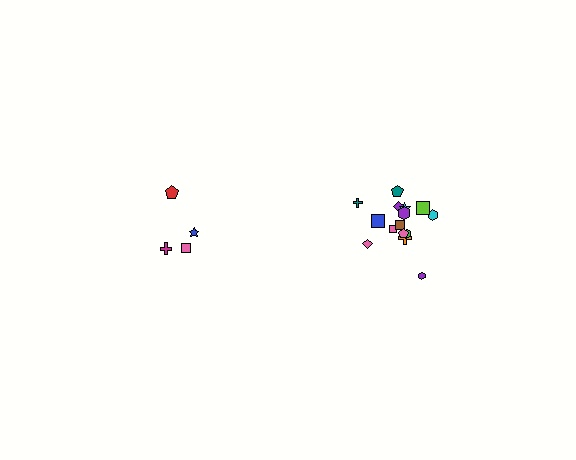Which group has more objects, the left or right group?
The right group.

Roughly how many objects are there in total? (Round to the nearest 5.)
Roughly 20 objects in total.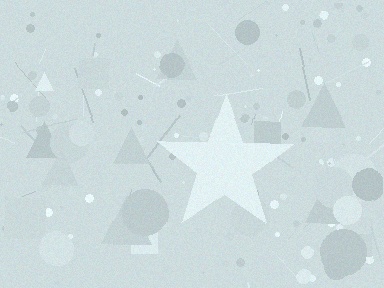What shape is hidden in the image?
A star is hidden in the image.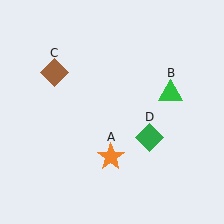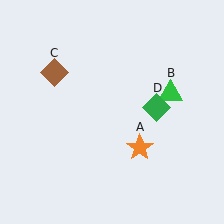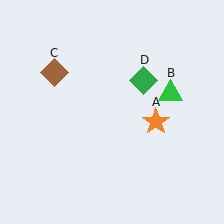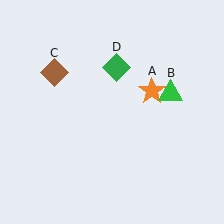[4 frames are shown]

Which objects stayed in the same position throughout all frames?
Green triangle (object B) and brown diamond (object C) remained stationary.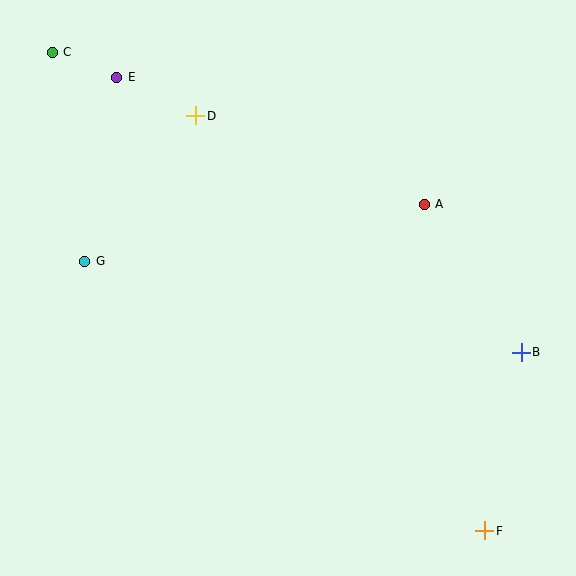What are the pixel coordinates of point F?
Point F is at (485, 531).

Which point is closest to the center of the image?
Point A at (424, 204) is closest to the center.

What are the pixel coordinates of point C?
Point C is at (52, 52).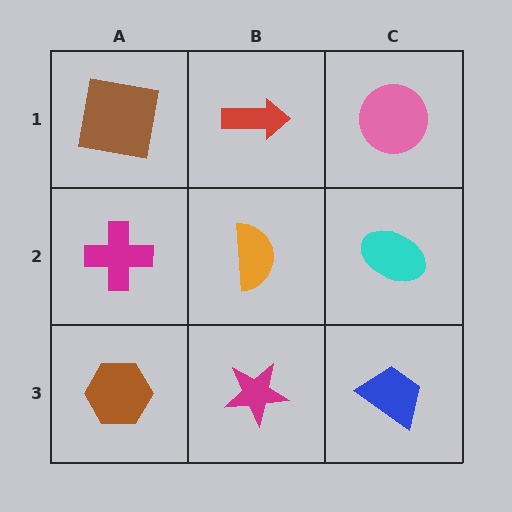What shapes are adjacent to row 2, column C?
A pink circle (row 1, column C), a blue trapezoid (row 3, column C), an orange semicircle (row 2, column B).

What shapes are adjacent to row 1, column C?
A cyan ellipse (row 2, column C), a red arrow (row 1, column B).